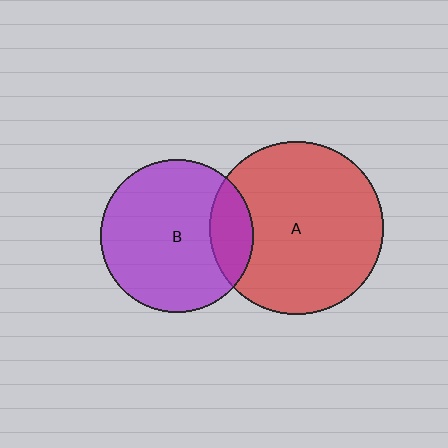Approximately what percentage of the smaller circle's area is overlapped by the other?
Approximately 20%.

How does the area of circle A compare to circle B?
Approximately 1.3 times.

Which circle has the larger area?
Circle A (red).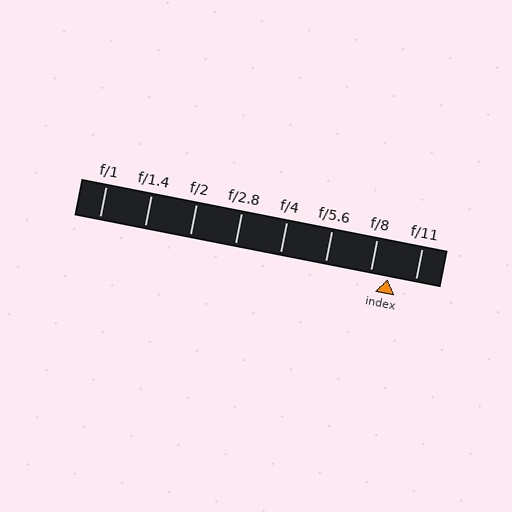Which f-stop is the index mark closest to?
The index mark is closest to f/8.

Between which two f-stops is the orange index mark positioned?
The index mark is between f/8 and f/11.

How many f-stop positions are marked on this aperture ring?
There are 8 f-stop positions marked.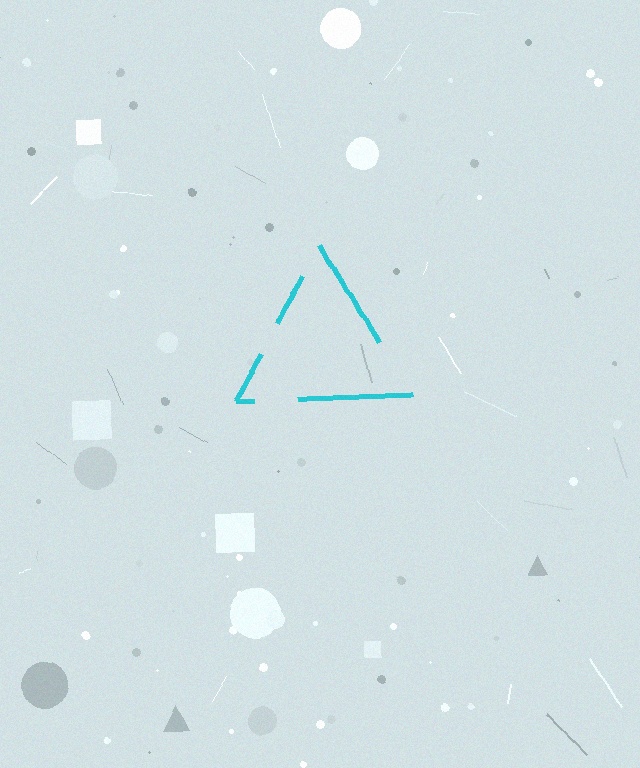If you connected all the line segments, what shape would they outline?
They would outline a triangle.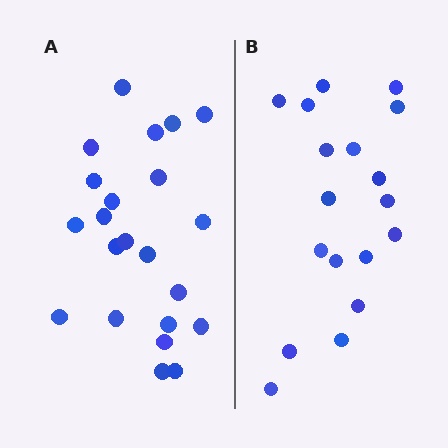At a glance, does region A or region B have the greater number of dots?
Region A (the left region) has more dots.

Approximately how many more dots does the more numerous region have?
Region A has about 4 more dots than region B.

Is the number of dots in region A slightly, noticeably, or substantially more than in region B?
Region A has only slightly more — the two regions are fairly close. The ratio is roughly 1.2 to 1.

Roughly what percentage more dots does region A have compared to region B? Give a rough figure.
About 20% more.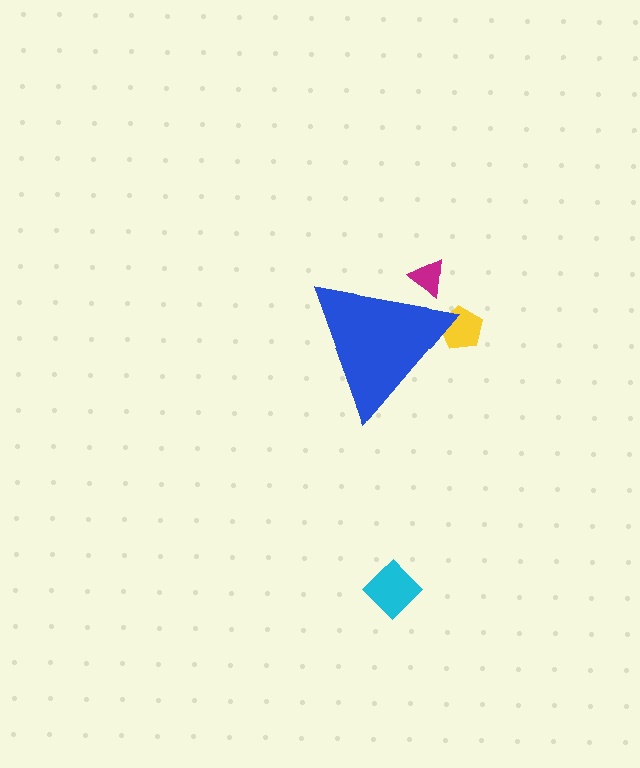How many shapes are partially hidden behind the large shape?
2 shapes are partially hidden.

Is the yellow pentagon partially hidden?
Yes, the yellow pentagon is partially hidden behind the blue triangle.